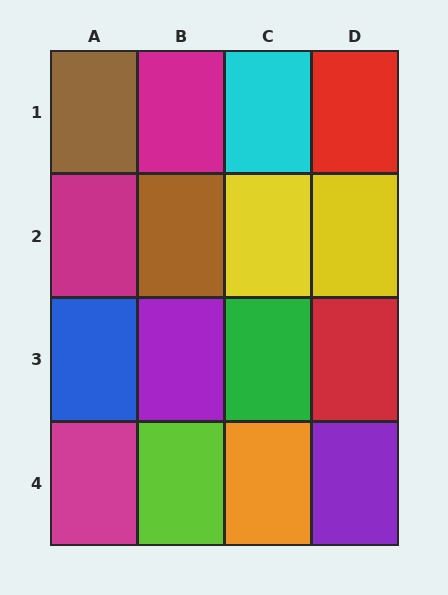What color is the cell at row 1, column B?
Magenta.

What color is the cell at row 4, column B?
Lime.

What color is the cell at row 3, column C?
Green.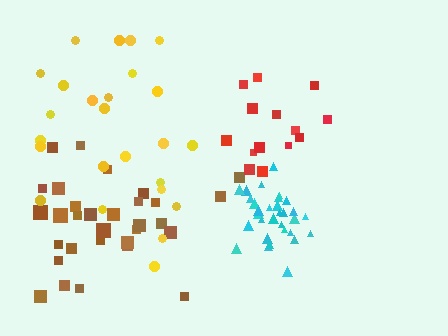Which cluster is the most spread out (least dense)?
Yellow.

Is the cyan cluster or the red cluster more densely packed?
Cyan.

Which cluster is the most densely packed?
Cyan.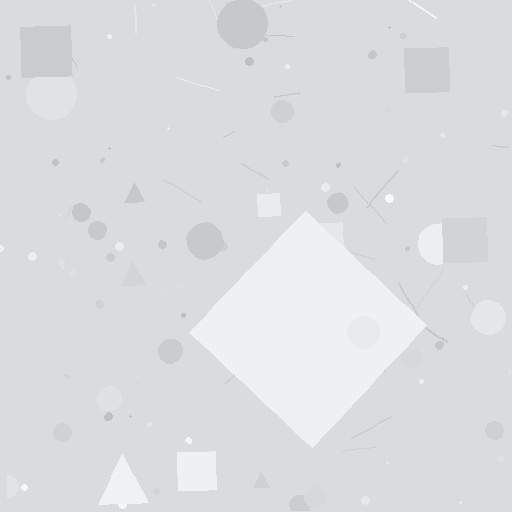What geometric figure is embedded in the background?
A diamond is embedded in the background.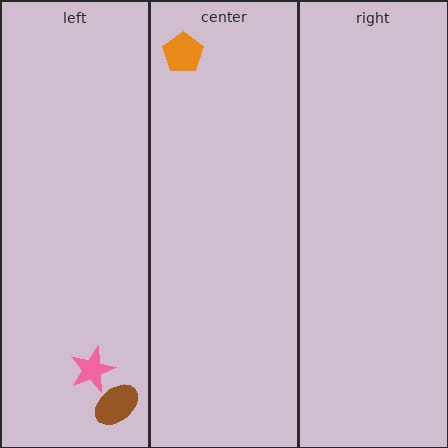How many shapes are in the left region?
2.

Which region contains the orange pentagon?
The center region.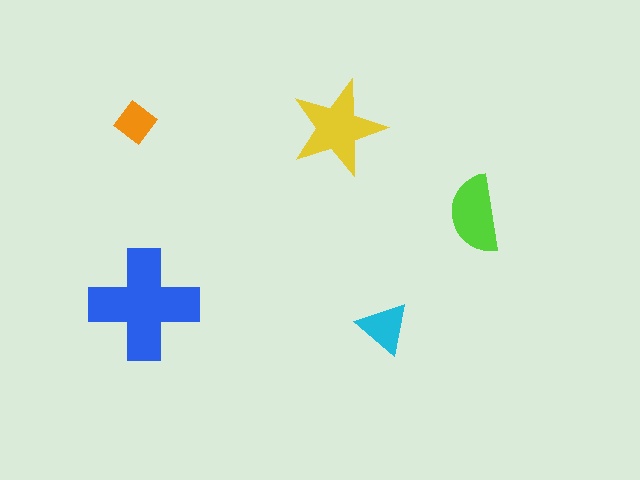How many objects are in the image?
There are 5 objects in the image.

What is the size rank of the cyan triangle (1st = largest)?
4th.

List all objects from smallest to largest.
The orange diamond, the cyan triangle, the lime semicircle, the yellow star, the blue cross.